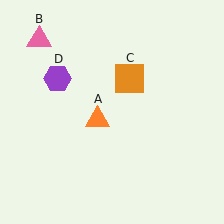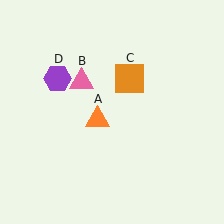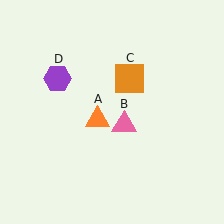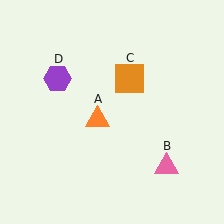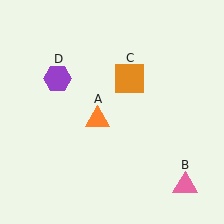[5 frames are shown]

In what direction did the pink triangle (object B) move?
The pink triangle (object B) moved down and to the right.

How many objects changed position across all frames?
1 object changed position: pink triangle (object B).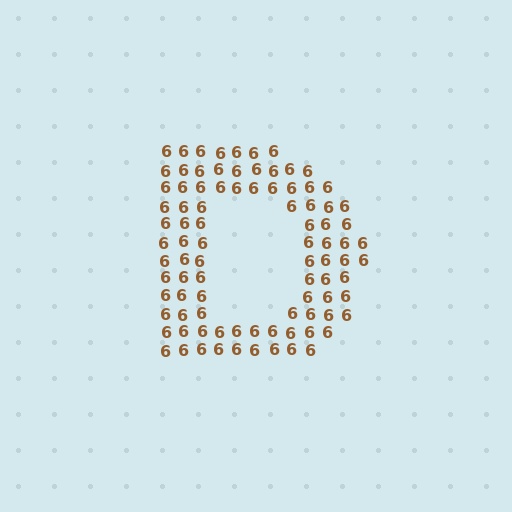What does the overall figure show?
The overall figure shows the letter D.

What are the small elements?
The small elements are digit 6's.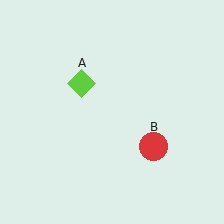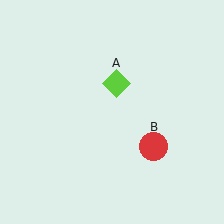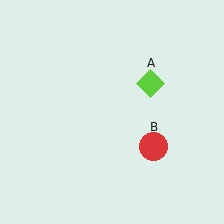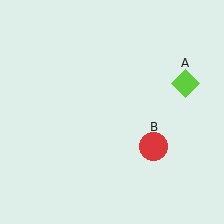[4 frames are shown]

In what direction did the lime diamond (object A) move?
The lime diamond (object A) moved right.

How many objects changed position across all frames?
1 object changed position: lime diamond (object A).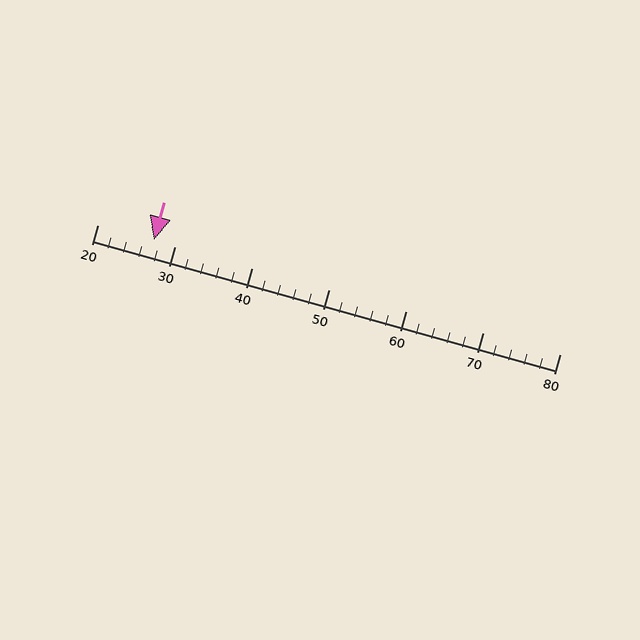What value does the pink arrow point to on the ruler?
The pink arrow points to approximately 27.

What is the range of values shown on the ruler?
The ruler shows values from 20 to 80.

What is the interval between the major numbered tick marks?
The major tick marks are spaced 10 units apart.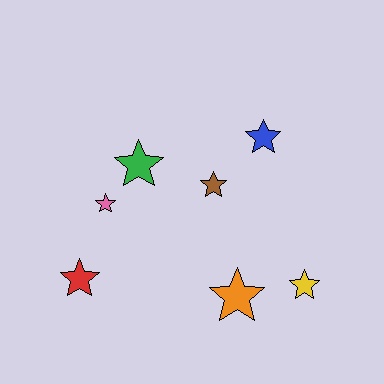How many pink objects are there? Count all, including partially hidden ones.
There is 1 pink object.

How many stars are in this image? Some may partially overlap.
There are 7 stars.